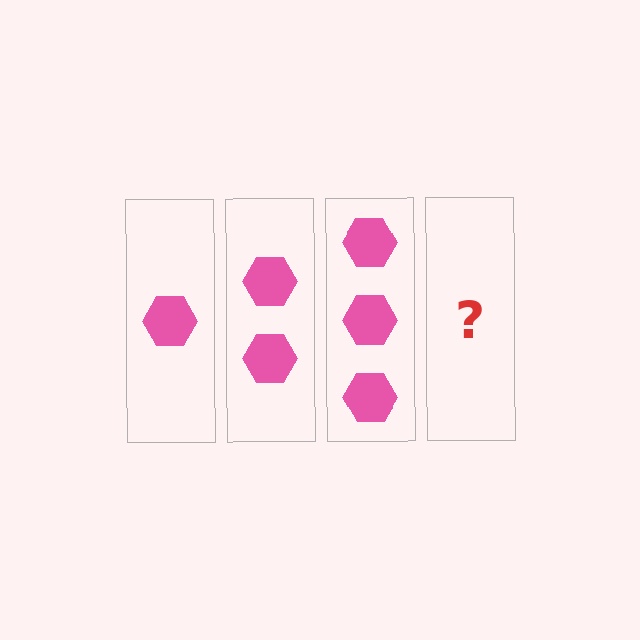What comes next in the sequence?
The next element should be 4 hexagons.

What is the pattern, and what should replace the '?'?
The pattern is that each step adds one more hexagon. The '?' should be 4 hexagons.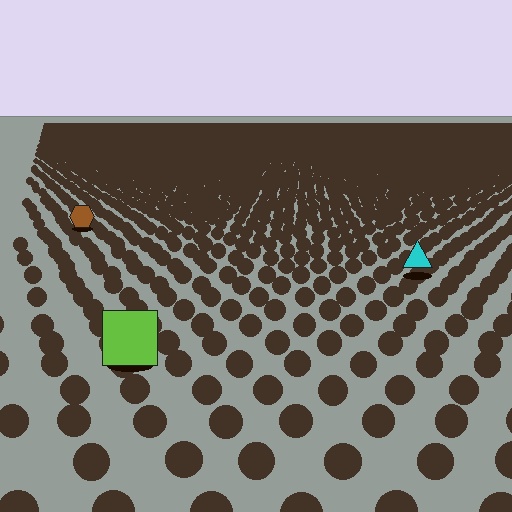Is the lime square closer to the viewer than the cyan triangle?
Yes. The lime square is closer — you can tell from the texture gradient: the ground texture is coarser near it.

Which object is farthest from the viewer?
The brown hexagon is farthest from the viewer. It appears smaller and the ground texture around it is denser.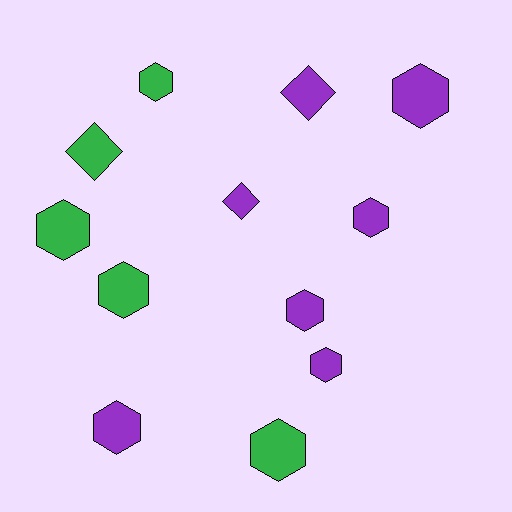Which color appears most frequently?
Purple, with 7 objects.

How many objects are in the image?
There are 12 objects.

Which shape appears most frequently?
Hexagon, with 9 objects.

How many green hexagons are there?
There are 4 green hexagons.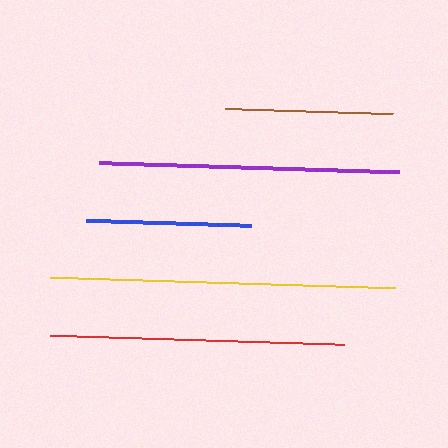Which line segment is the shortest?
The blue line is the shortest at approximately 165 pixels.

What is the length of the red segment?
The red segment is approximately 294 pixels long.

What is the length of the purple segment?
The purple segment is approximately 301 pixels long.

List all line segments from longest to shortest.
From longest to shortest: yellow, purple, red, brown, blue.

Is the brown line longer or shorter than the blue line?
The brown line is longer than the blue line.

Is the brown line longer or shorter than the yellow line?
The yellow line is longer than the brown line.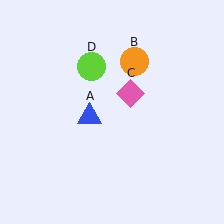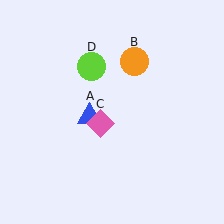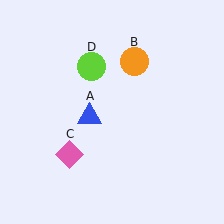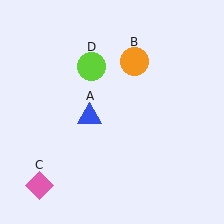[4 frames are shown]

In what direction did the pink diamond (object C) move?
The pink diamond (object C) moved down and to the left.